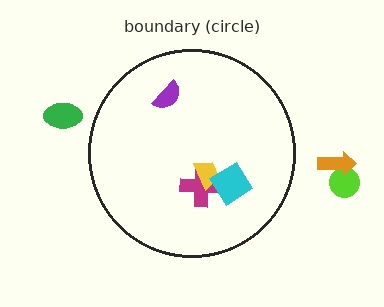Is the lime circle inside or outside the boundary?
Outside.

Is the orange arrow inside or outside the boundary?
Outside.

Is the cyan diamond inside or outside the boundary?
Inside.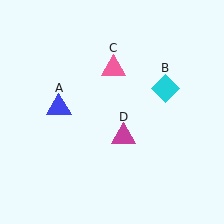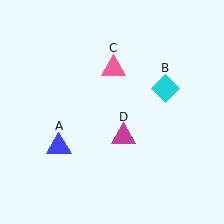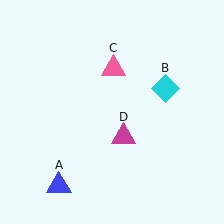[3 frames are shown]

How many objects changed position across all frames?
1 object changed position: blue triangle (object A).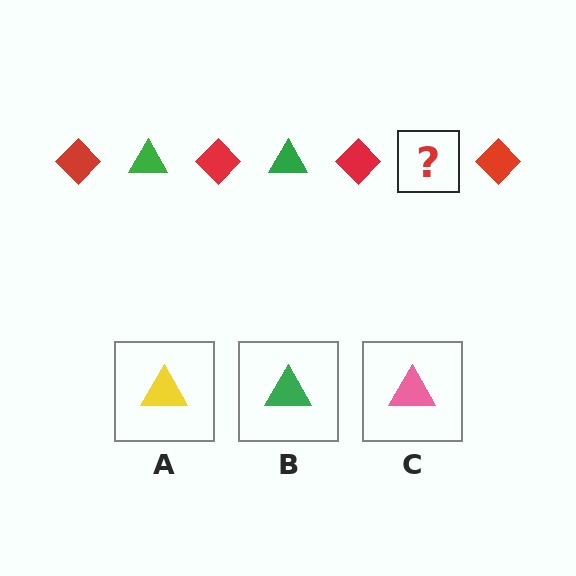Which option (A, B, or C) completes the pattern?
B.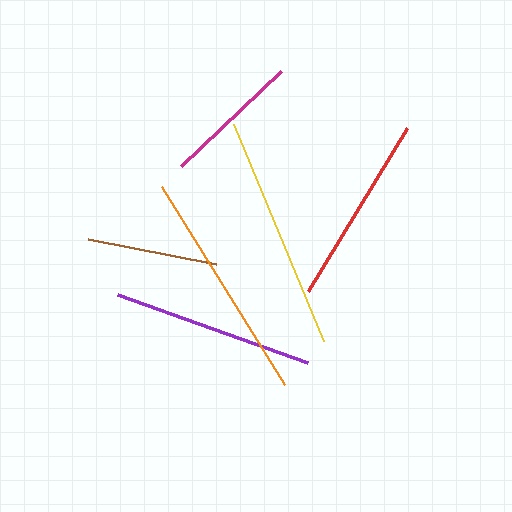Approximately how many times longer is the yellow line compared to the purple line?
The yellow line is approximately 1.2 times the length of the purple line.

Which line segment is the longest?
The yellow line is the longest at approximately 234 pixels.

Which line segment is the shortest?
The brown line is the shortest at approximately 131 pixels.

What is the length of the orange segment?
The orange segment is approximately 233 pixels long.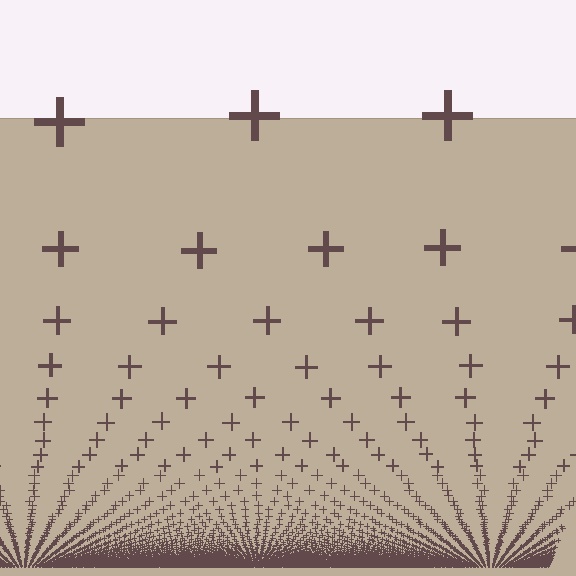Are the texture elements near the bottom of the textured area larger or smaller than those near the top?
Smaller. The gradient is inverted — elements near the bottom are smaller and denser.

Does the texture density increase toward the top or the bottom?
Density increases toward the bottom.